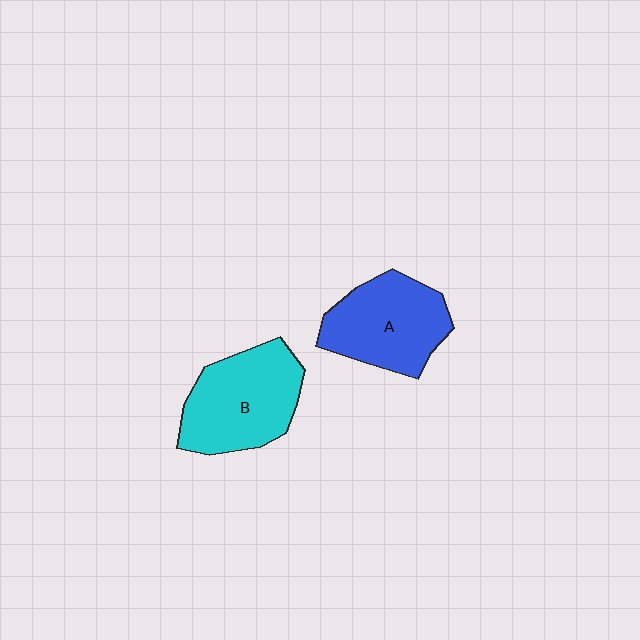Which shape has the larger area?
Shape B (cyan).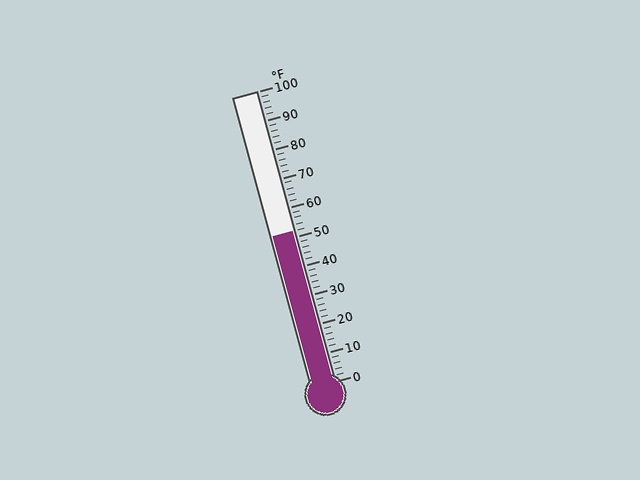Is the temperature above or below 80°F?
The temperature is below 80°F.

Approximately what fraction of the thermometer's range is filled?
The thermometer is filled to approximately 50% of its range.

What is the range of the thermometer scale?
The thermometer scale ranges from 0°F to 100°F.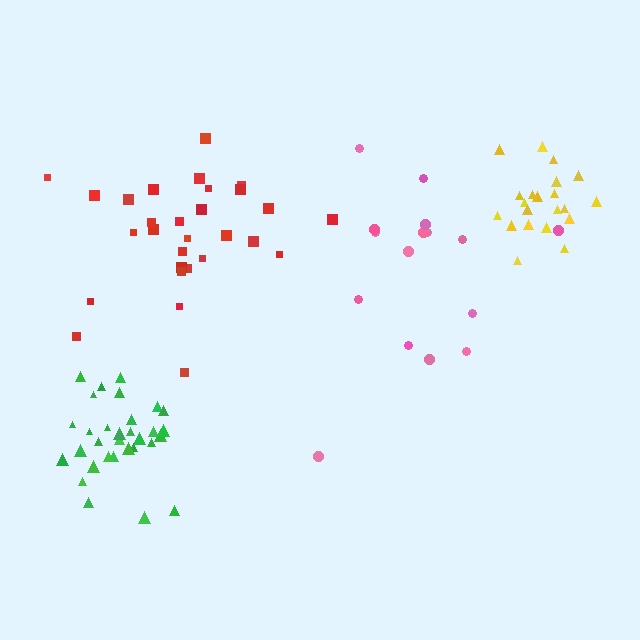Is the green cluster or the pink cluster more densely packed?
Green.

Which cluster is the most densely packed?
Green.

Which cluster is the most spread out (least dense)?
Pink.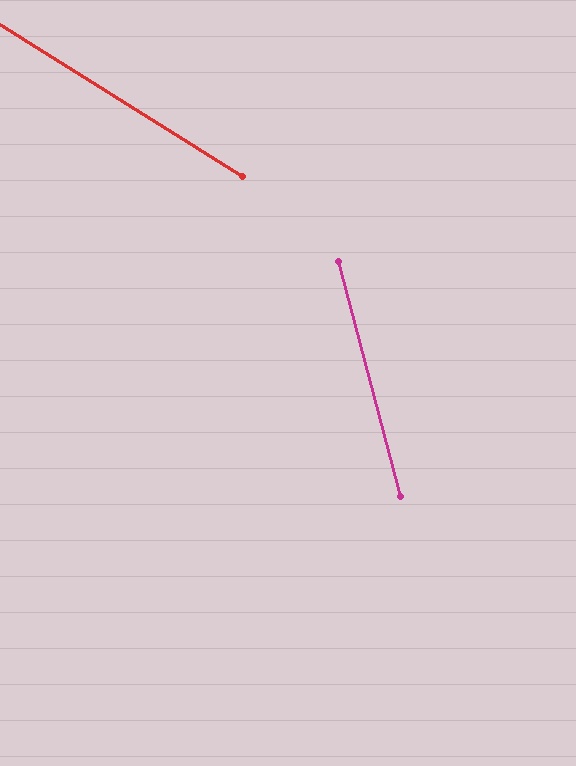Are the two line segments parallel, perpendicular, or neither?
Neither parallel nor perpendicular — they differ by about 43°.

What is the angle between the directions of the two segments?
Approximately 43 degrees.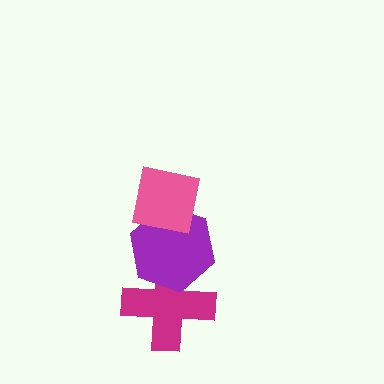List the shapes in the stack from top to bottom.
From top to bottom: the pink square, the purple hexagon, the magenta cross.